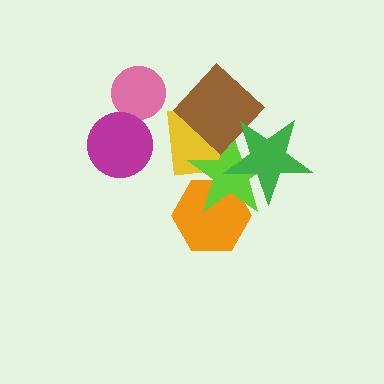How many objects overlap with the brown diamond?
3 objects overlap with the brown diamond.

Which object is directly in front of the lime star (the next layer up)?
The brown diamond is directly in front of the lime star.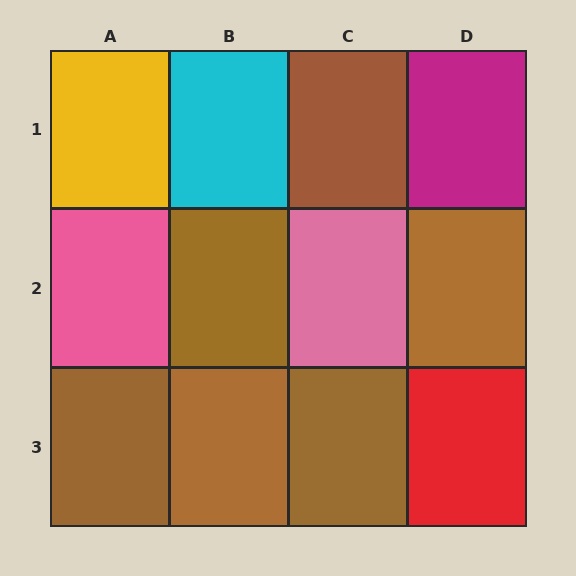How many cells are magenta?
1 cell is magenta.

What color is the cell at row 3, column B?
Brown.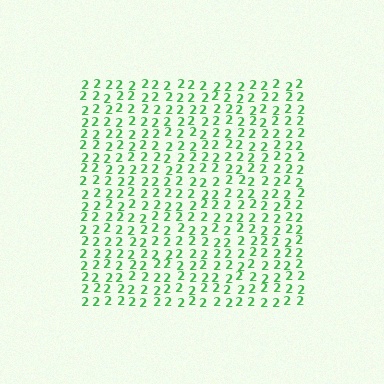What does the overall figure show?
The overall figure shows a square.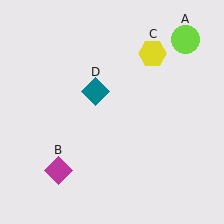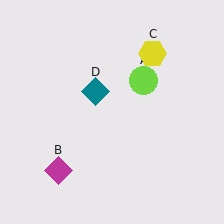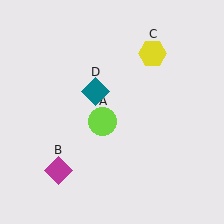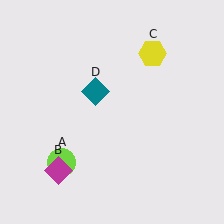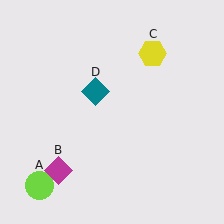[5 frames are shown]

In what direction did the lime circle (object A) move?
The lime circle (object A) moved down and to the left.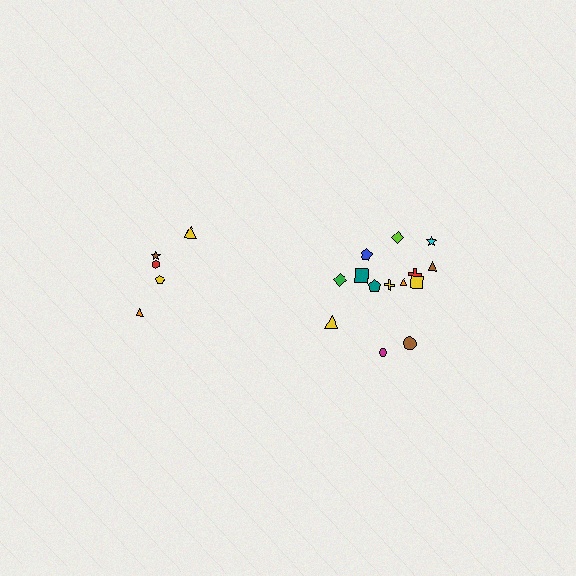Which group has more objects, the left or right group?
The right group.